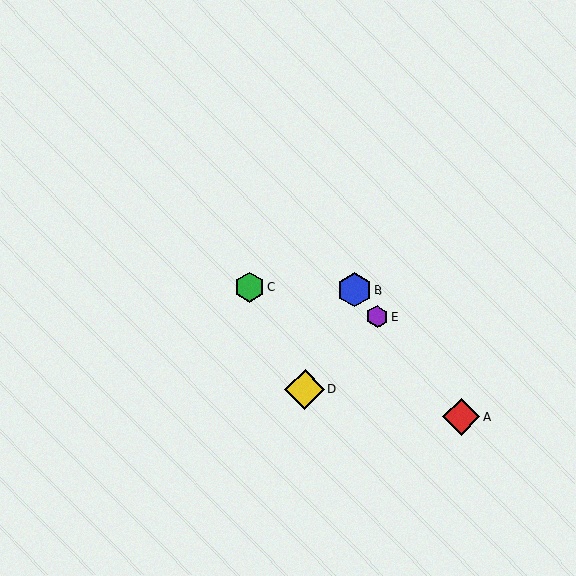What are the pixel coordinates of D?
Object D is at (305, 389).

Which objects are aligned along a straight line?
Objects A, B, E are aligned along a straight line.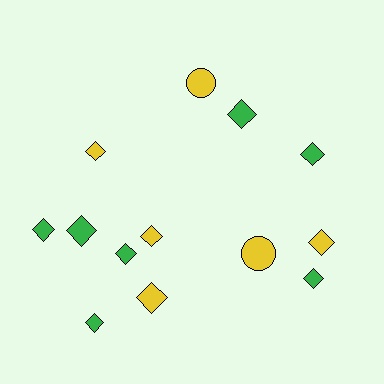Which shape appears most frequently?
Diamond, with 11 objects.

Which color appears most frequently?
Green, with 7 objects.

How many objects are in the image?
There are 13 objects.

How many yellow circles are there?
There are 2 yellow circles.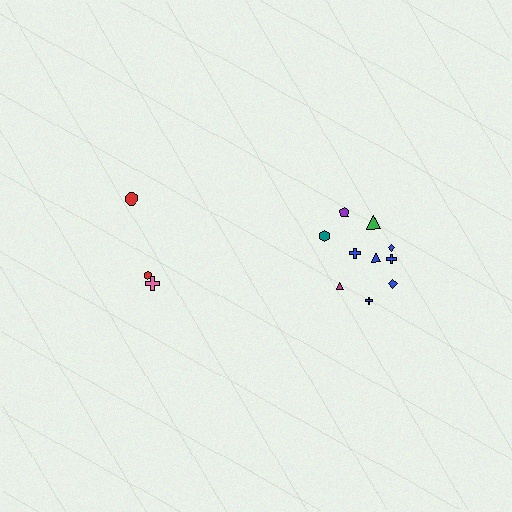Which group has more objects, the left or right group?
The right group.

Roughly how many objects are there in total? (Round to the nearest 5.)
Roughly 15 objects in total.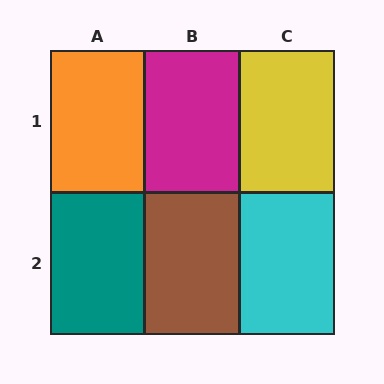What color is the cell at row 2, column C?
Cyan.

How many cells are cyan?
1 cell is cyan.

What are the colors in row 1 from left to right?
Orange, magenta, yellow.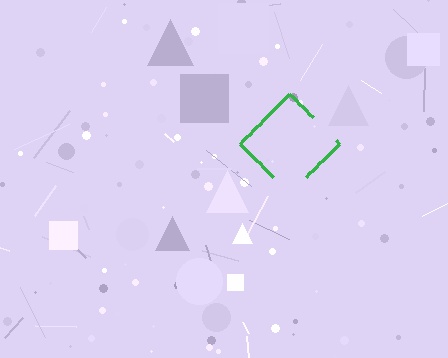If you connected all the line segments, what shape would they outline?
They would outline a diamond.